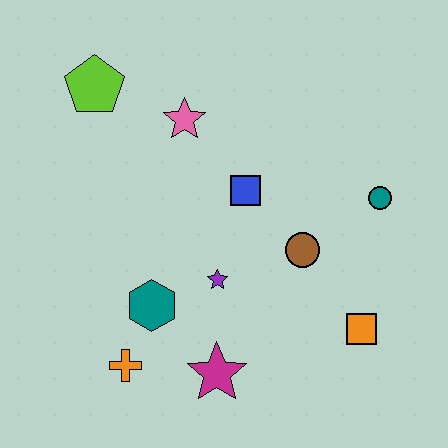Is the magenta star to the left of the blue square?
Yes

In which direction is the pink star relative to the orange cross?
The pink star is above the orange cross.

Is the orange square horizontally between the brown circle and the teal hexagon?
No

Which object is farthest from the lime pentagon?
The orange square is farthest from the lime pentagon.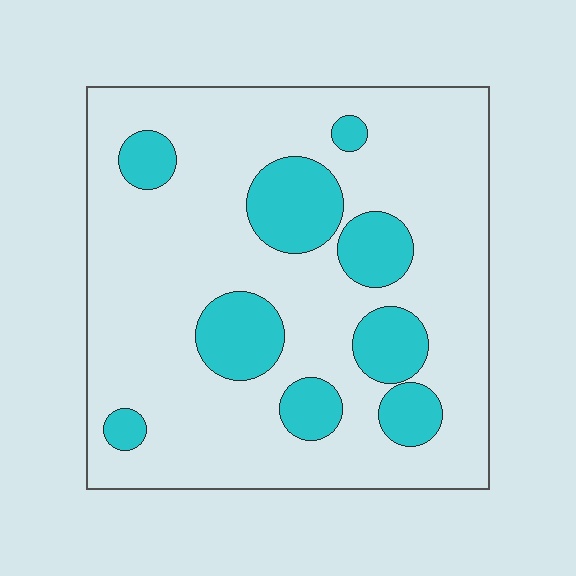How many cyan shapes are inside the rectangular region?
9.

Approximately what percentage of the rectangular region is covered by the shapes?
Approximately 20%.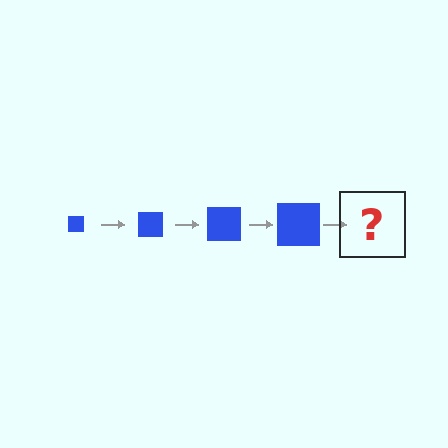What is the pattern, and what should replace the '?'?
The pattern is that the square gets progressively larger each step. The '?' should be a blue square, larger than the previous one.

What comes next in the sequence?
The next element should be a blue square, larger than the previous one.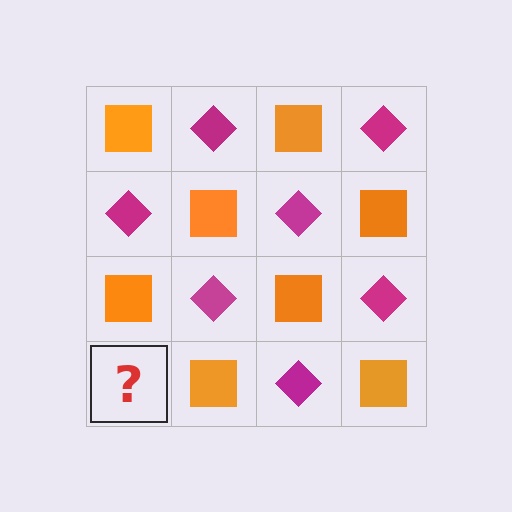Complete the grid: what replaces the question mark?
The question mark should be replaced with a magenta diamond.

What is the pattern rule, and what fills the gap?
The rule is that it alternates orange square and magenta diamond in a checkerboard pattern. The gap should be filled with a magenta diamond.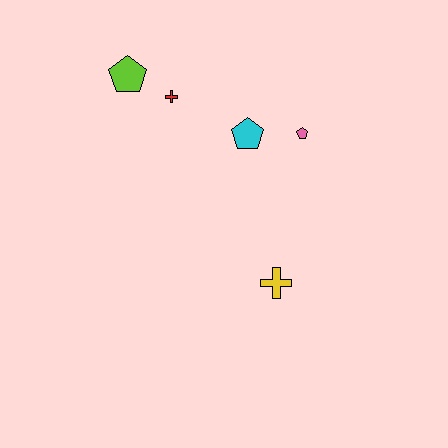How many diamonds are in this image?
There are no diamonds.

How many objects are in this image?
There are 5 objects.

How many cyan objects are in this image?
There is 1 cyan object.